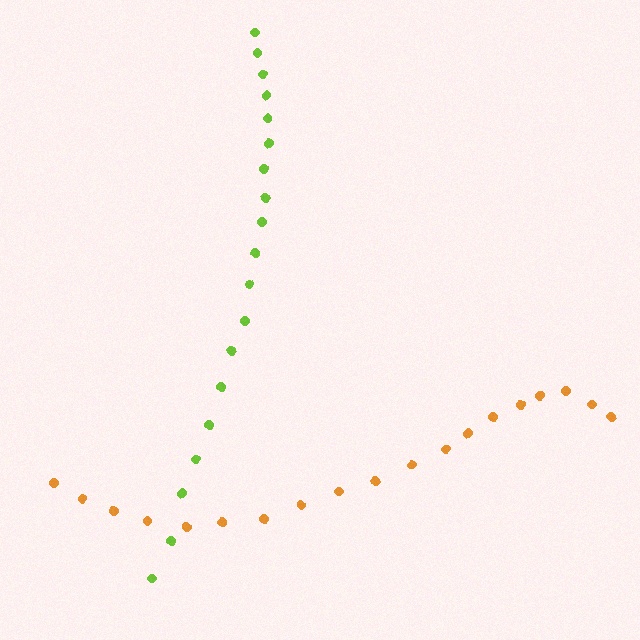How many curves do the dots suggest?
There are 2 distinct paths.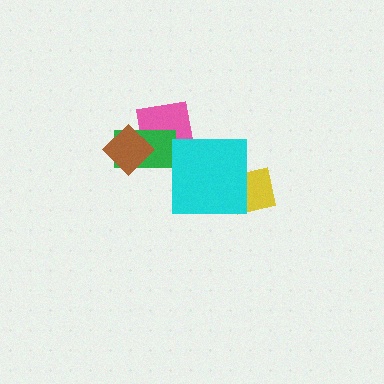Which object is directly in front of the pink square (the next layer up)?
The green rectangle is directly in front of the pink square.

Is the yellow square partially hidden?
Yes, it is partially covered by another shape.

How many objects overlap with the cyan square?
2 objects overlap with the cyan square.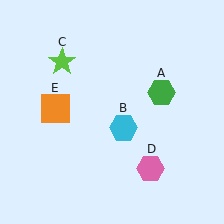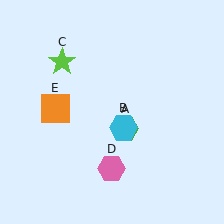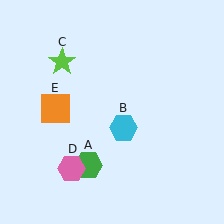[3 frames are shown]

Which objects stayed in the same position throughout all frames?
Cyan hexagon (object B) and lime star (object C) and orange square (object E) remained stationary.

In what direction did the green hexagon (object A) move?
The green hexagon (object A) moved down and to the left.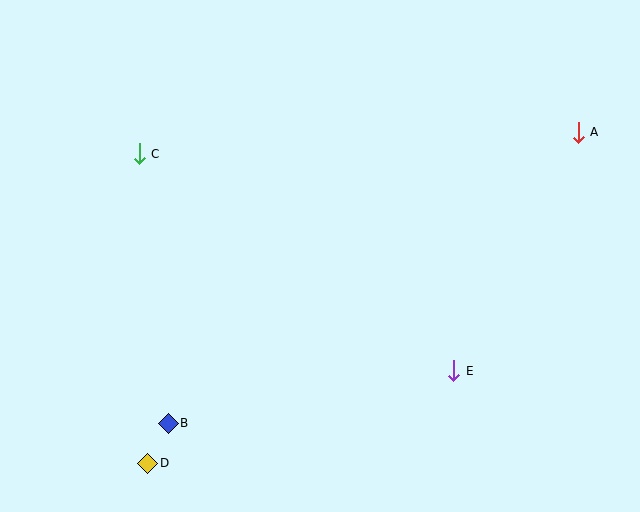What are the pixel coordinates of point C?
Point C is at (139, 154).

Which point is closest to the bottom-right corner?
Point E is closest to the bottom-right corner.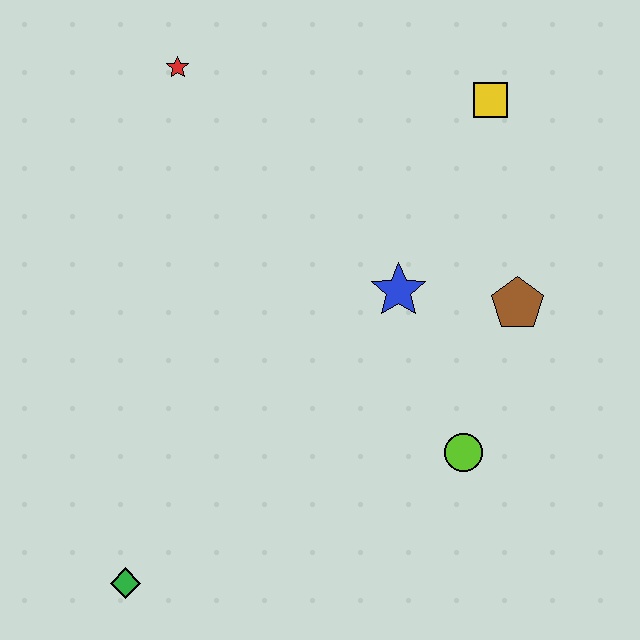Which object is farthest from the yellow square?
The green diamond is farthest from the yellow square.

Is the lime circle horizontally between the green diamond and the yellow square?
Yes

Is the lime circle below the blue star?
Yes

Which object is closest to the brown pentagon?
The blue star is closest to the brown pentagon.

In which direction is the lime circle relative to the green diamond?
The lime circle is to the right of the green diamond.